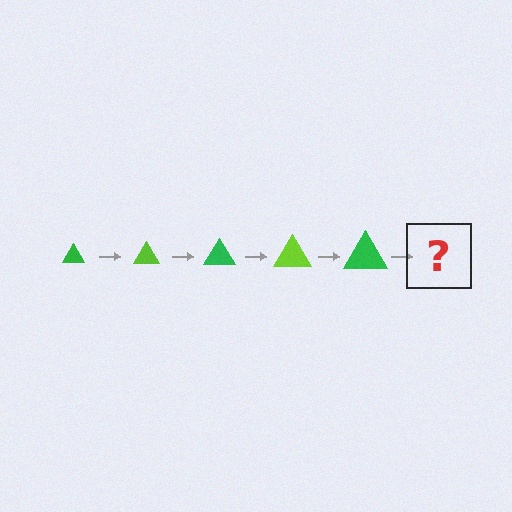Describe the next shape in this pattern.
It should be a lime triangle, larger than the previous one.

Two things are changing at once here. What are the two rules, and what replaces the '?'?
The two rules are that the triangle grows larger each step and the color cycles through green and lime. The '?' should be a lime triangle, larger than the previous one.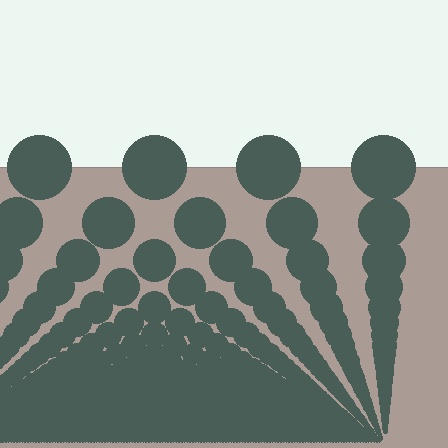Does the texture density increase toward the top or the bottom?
Density increases toward the bottom.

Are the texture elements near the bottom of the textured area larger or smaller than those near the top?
Smaller. The gradient is inverted — elements near the bottom are smaller and denser.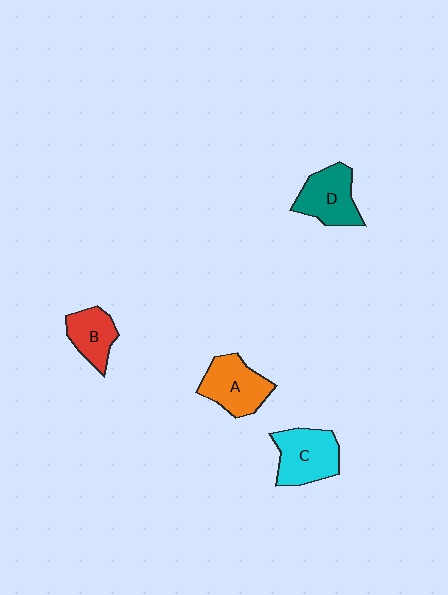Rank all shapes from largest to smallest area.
From largest to smallest: C (cyan), A (orange), D (teal), B (red).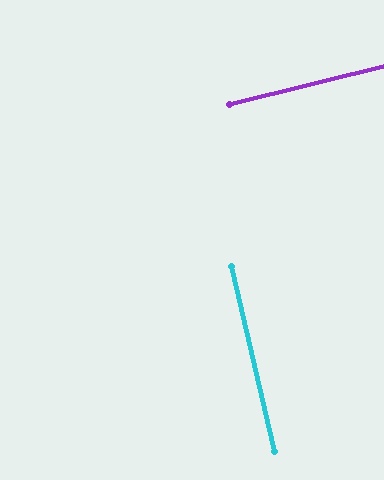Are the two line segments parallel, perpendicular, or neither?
Perpendicular — they meet at approximately 89°.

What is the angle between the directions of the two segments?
Approximately 89 degrees.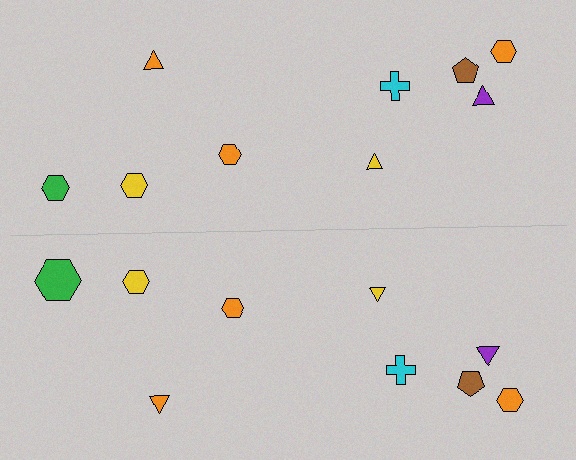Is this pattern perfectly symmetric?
No, the pattern is not perfectly symmetric. The green hexagon on the bottom side has a different size than its mirror counterpart.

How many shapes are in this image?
There are 18 shapes in this image.